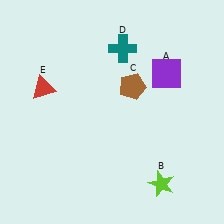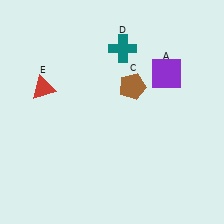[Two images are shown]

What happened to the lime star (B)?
The lime star (B) was removed in Image 2. It was in the bottom-right area of Image 1.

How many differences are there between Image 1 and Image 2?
There is 1 difference between the two images.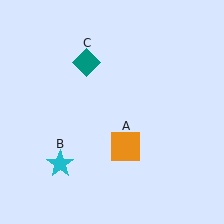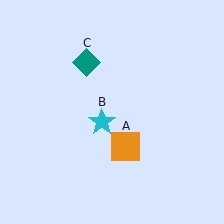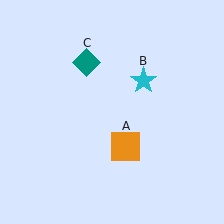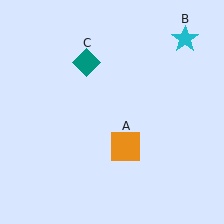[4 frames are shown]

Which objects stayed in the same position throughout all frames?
Orange square (object A) and teal diamond (object C) remained stationary.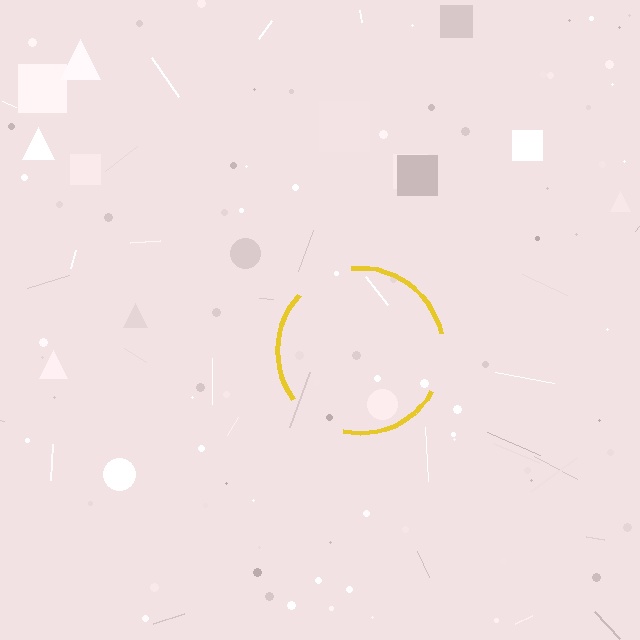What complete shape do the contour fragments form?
The contour fragments form a circle.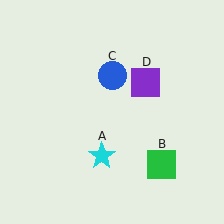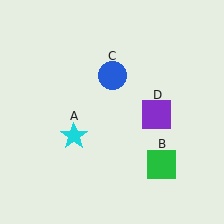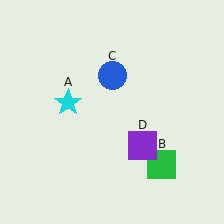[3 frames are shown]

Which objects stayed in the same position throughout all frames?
Green square (object B) and blue circle (object C) remained stationary.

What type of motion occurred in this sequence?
The cyan star (object A), purple square (object D) rotated clockwise around the center of the scene.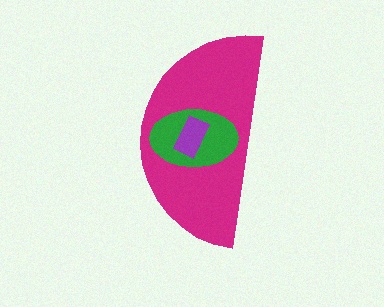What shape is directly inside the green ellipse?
The purple rectangle.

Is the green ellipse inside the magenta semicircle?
Yes.